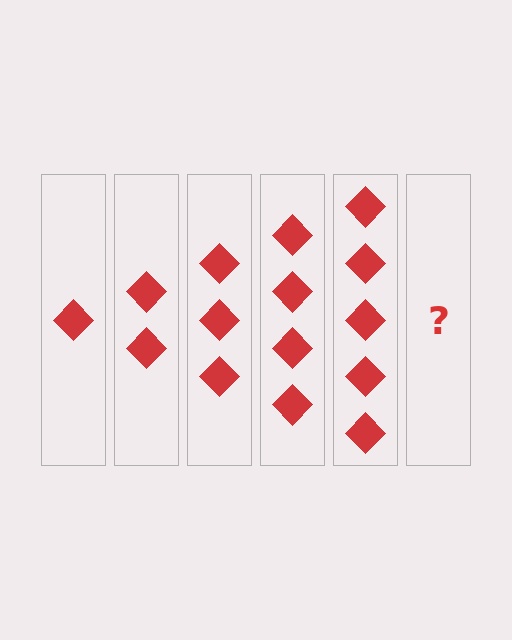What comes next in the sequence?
The next element should be 6 diamonds.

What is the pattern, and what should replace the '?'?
The pattern is that each step adds one more diamond. The '?' should be 6 diamonds.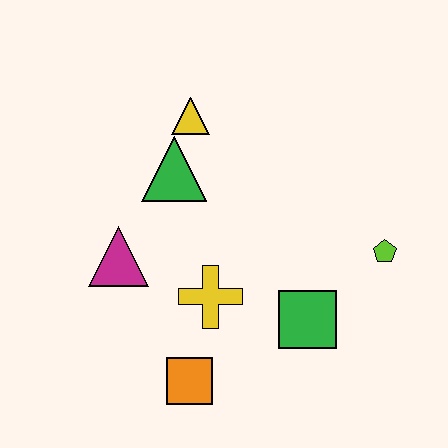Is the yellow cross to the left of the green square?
Yes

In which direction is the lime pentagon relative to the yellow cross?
The lime pentagon is to the right of the yellow cross.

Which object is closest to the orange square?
The yellow cross is closest to the orange square.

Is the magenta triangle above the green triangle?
No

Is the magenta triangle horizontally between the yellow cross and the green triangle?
No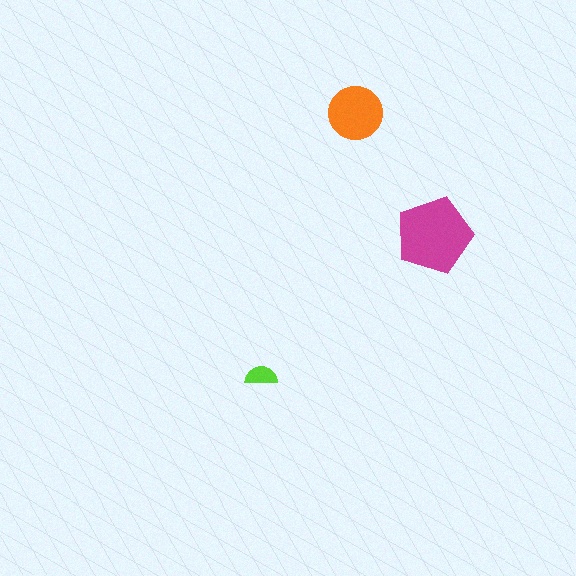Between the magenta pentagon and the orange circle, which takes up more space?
The magenta pentagon.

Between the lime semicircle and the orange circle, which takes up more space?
The orange circle.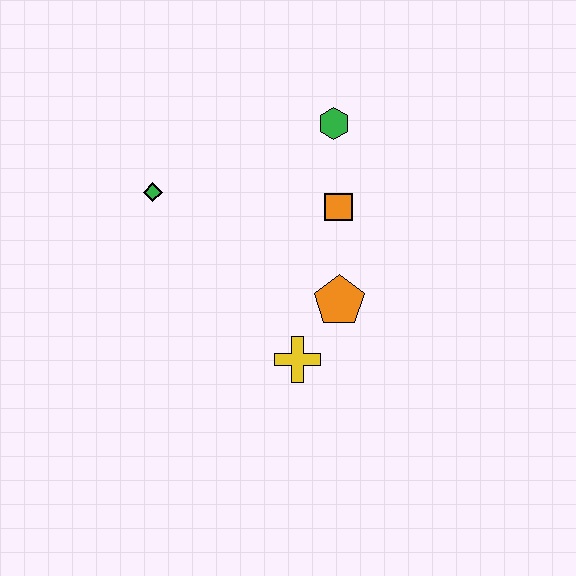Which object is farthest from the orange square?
The green diamond is farthest from the orange square.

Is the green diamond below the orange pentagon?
No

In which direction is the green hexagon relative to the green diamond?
The green hexagon is to the right of the green diamond.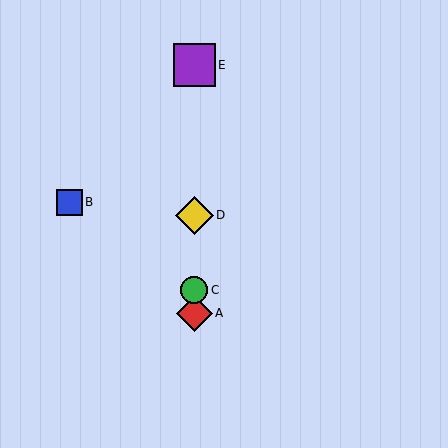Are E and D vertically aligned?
Yes, both are at x≈194.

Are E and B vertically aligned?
No, E is at x≈194 and B is at x≈70.